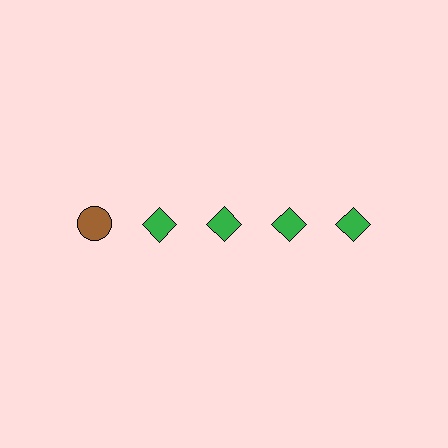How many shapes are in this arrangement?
There are 5 shapes arranged in a grid pattern.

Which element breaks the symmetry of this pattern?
The brown circle in the top row, leftmost column breaks the symmetry. All other shapes are green diamonds.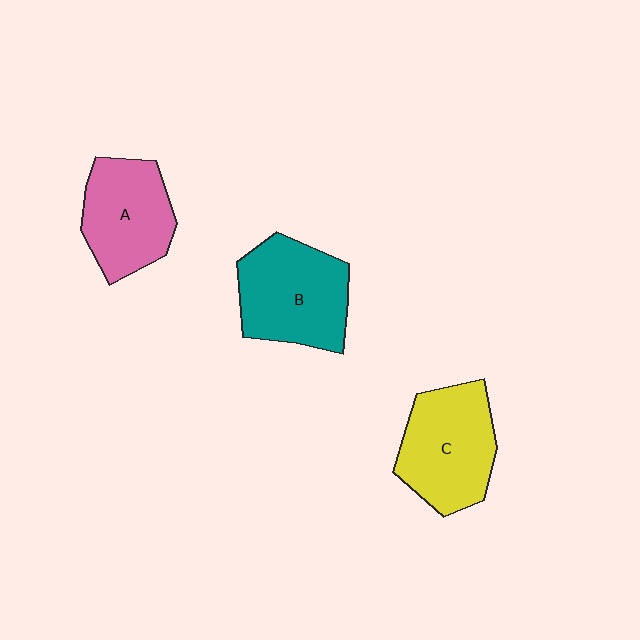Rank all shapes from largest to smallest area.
From largest to smallest: B (teal), C (yellow), A (pink).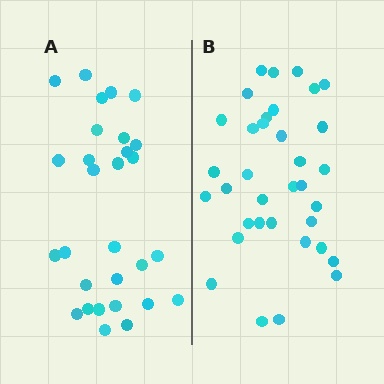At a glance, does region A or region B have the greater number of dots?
Region B (the right region) has more dots.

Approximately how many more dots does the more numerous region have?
Region B has about 6 more dots than region A.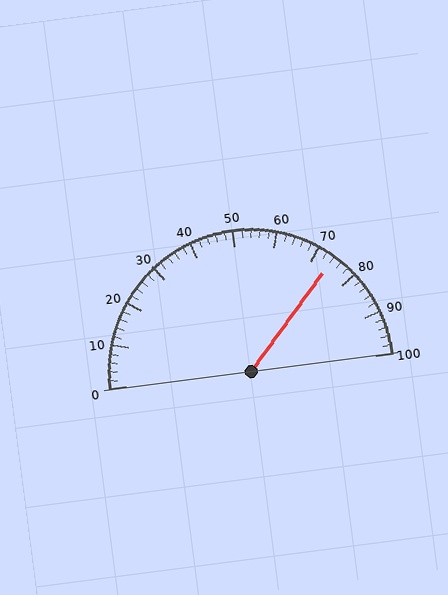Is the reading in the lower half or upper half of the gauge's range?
The reading is in the upper half of the range (0 to 100).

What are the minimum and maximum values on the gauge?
The gauge ranges from 0 to 100.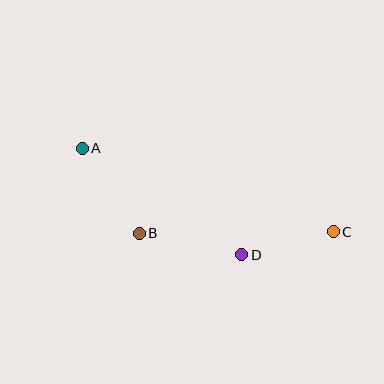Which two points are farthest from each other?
Points A and C are farthest from each other.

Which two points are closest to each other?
Points C and D are closest to each other.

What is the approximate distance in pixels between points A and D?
The distance between A and D is approximately 192 pixels.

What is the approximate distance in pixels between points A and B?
The distance between A and B is approximately 102 pixels.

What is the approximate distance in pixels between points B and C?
The distance between B and C is approximately 194 pixels.